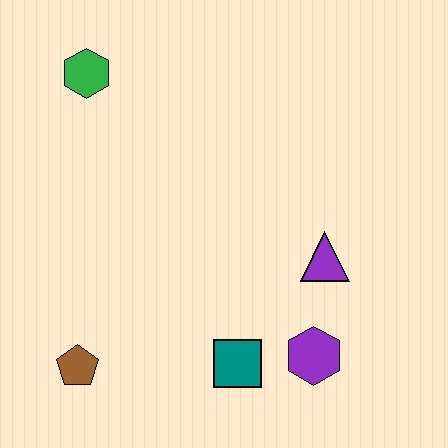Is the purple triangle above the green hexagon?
No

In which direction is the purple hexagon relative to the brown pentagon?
The purple hexagon is to the right of the brown pentagon.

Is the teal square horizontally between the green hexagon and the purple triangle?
Yes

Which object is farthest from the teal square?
The green hexagon is farthest from the teal square.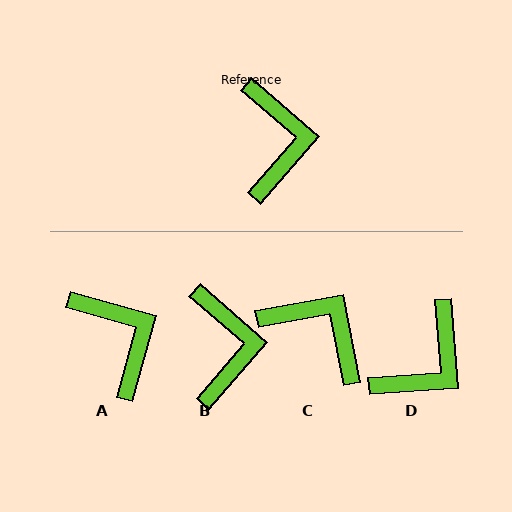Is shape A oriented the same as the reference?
No, it is off by about 26 degrees.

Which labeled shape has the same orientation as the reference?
B.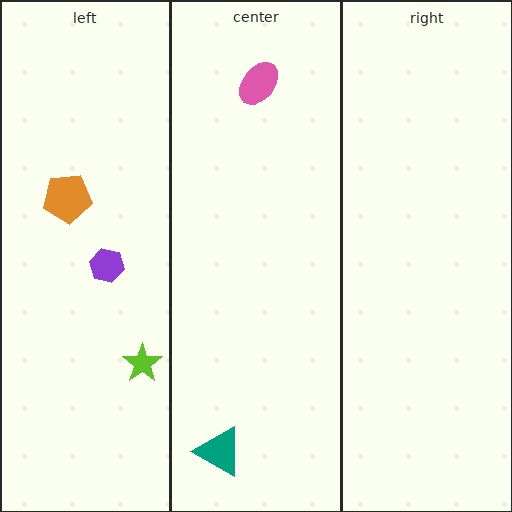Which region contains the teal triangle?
The center region.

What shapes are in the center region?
The pink ellipse, the teal triangle.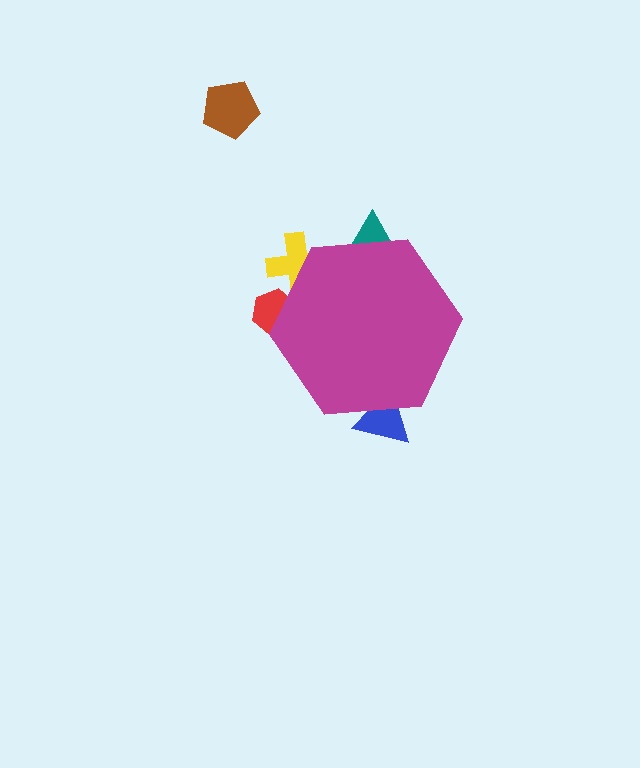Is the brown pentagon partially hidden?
No, the brown pentagon is fully visible.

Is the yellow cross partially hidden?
Yes, the yellow cross is partially hidden behind the magenta hexagon.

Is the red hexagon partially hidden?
Yes, the red hexagon is partially hidden behind the magenta hexagon.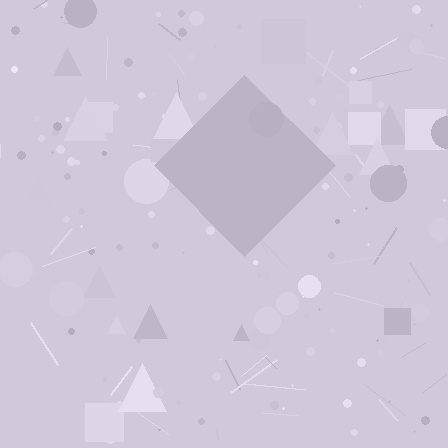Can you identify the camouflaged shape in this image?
The camouflaged shape is a diamond.